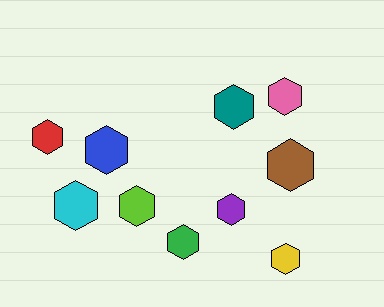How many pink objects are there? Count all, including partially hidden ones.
There is 1 pink object.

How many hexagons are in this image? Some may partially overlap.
There are 10 hexagons.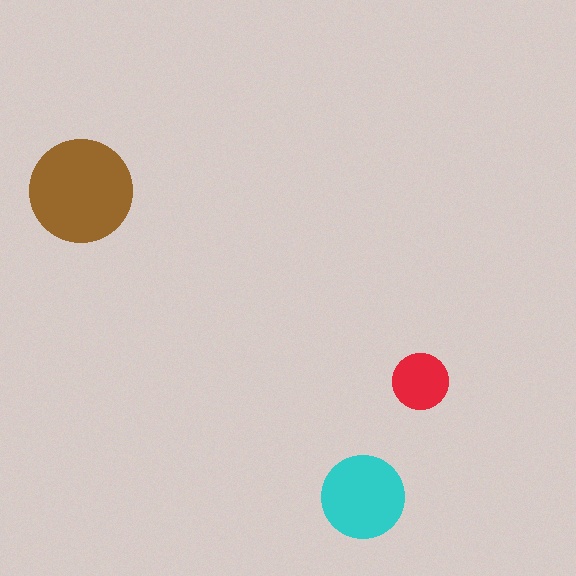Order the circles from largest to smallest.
the brown one, the cyan one, the red one.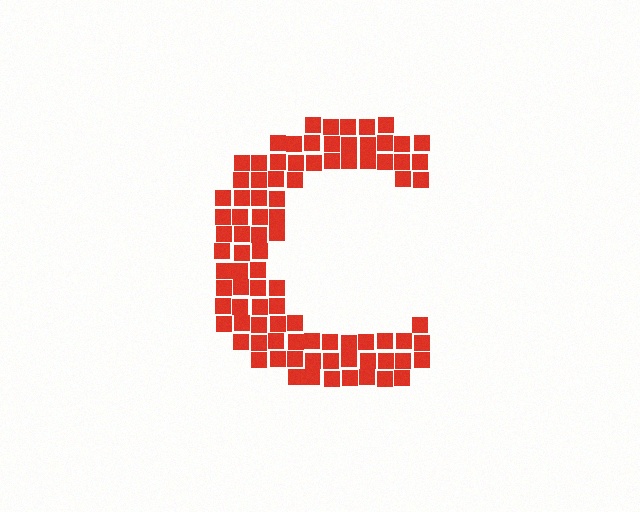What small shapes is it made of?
It is made of small squares.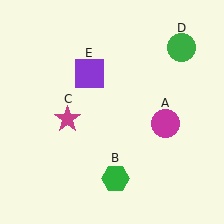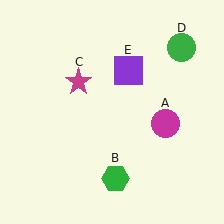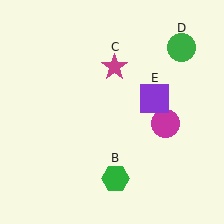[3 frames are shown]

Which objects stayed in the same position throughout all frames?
Magenta circle (object A) and green hexagon (object B) and green circle (object D) remained stationary.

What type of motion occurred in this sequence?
The magenta star (object C), purple square (object E) rotated clockwise around the center of the scene.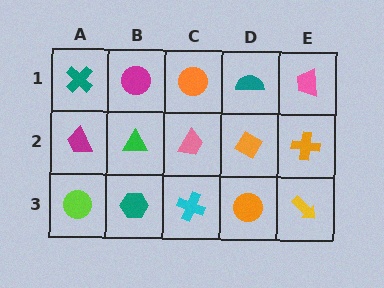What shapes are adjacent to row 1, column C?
A pink trapezoid (row 2, column C), a magenta circle (row 1, column B), a teal semicircle (row 1, column D).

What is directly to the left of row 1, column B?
A teal cross.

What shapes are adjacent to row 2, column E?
A pink trapezoid (row 1, column E), a yellow arrow (row 3, column E), an orange diamond (row 2, column D).